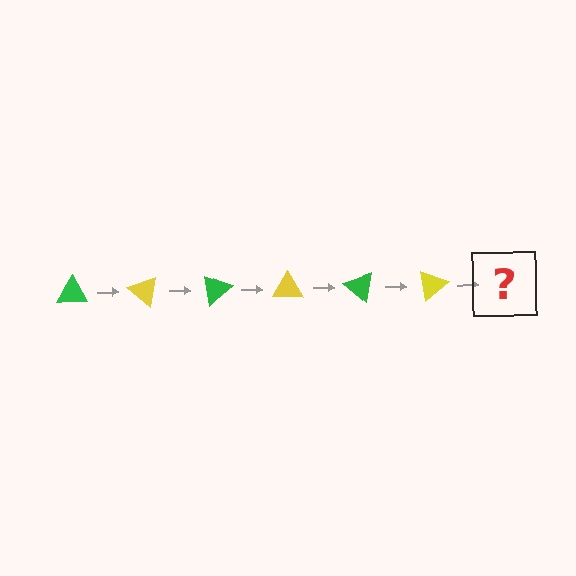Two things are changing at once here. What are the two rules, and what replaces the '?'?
The two rules are that it rotates 40 degrees each step and the color cycles through green and yellow. The '?' should be a green triangle, rotated 240 degrees from the start.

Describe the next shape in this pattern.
It should be a green triangle, rotated 240 degrees from the start.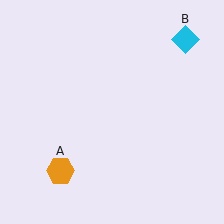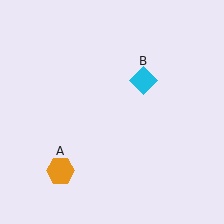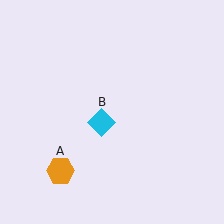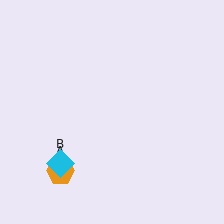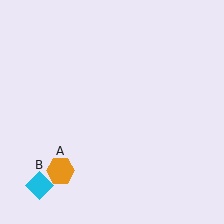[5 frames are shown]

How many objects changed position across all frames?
1 object changed position: cyan diamond (object B).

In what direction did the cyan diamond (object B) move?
The cyan diamond (object B) moved down and to the left.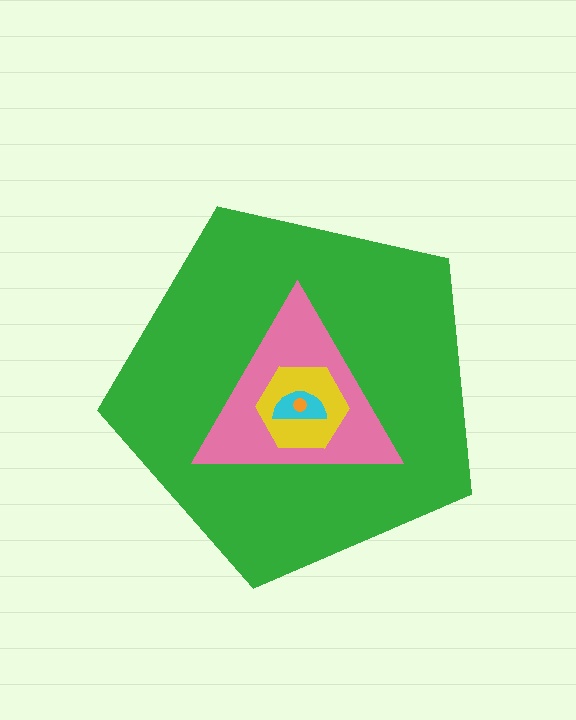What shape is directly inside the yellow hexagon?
The cyan semicircle.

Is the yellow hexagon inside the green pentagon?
Yes.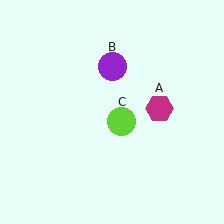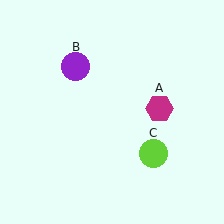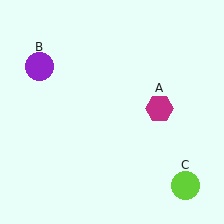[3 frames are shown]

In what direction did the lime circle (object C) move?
The lime circle (object C) moved down and to the right.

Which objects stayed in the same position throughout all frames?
Magenta hexagon (object A) remained stationary.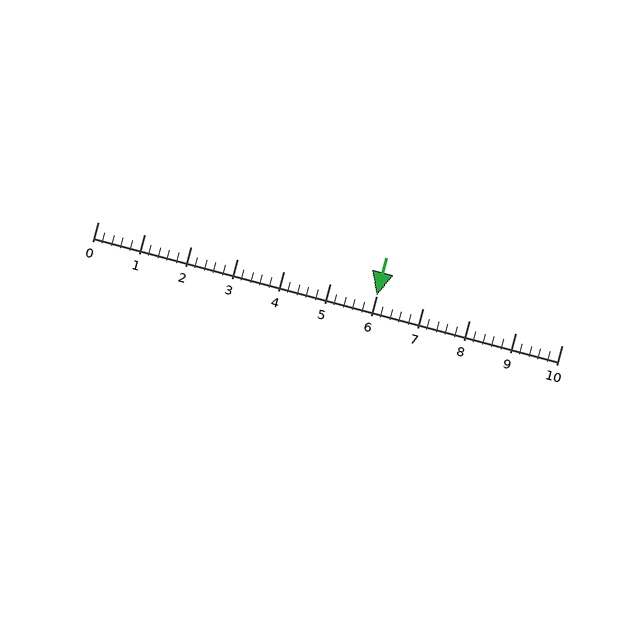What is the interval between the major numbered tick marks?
The major tick marks are spaced 1 units apart.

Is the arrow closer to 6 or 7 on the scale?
The arrow is closer to 6.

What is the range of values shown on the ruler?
The ruler shows values from 0 to 10.